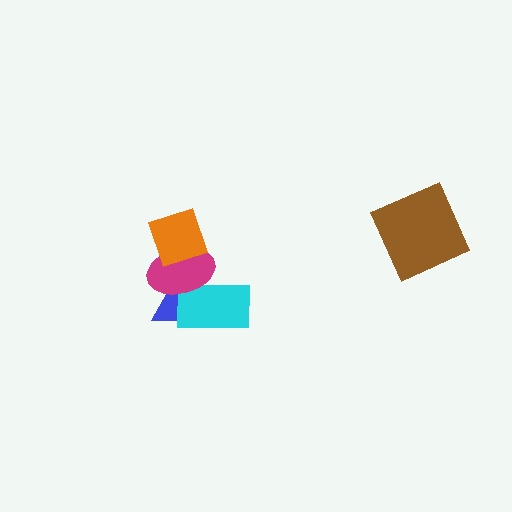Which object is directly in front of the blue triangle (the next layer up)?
The cyan rectangle is directly in front of the blue triangle.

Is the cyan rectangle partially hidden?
Yes, it is partially covered by another shape.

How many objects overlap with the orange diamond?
1 object overlaps with the orange diamond.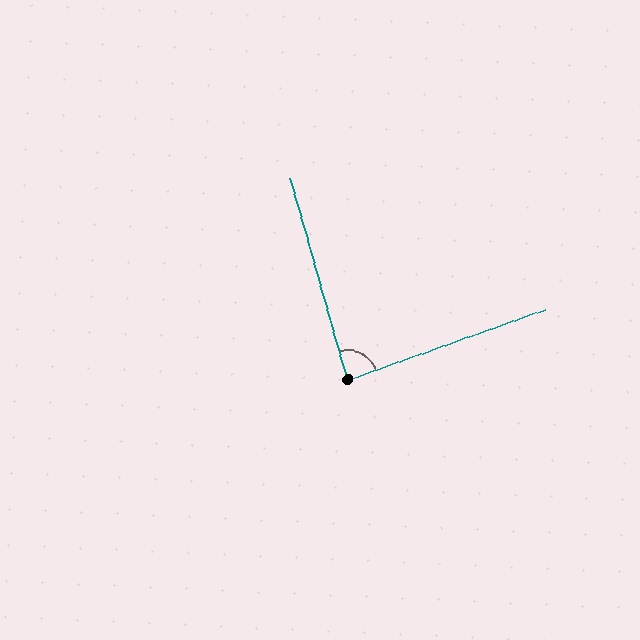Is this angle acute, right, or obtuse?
It is approximately a right angle.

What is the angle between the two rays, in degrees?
Approximately 86 degrees.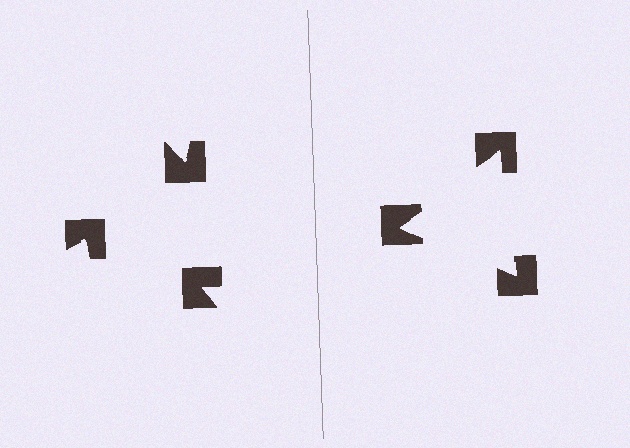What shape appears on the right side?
An illusory triangle.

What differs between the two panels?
The notched squares are positioned identically on both sides; only the wedge orientations differ. On the right they align to a triangle; on the left they are misaligned.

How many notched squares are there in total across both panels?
6 — 3 on each side.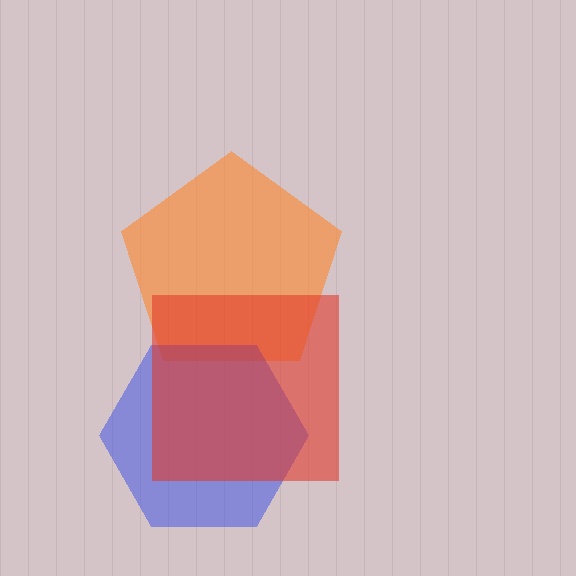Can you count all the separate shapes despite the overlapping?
Yes, there are 3 separate shapes.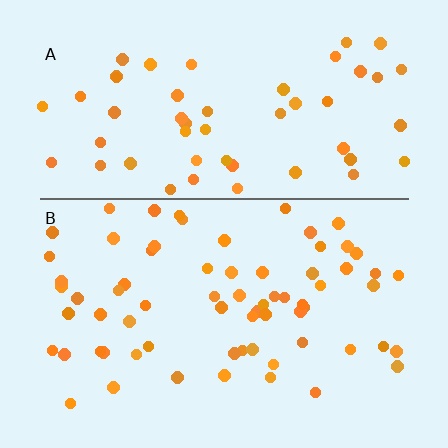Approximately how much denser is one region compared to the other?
Approximately 1.3× — region B over region A.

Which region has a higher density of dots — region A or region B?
B (the bottom).